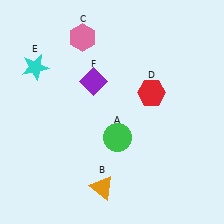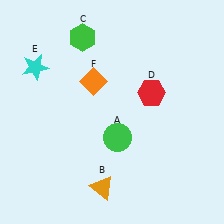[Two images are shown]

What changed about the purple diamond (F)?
In Image 1, F is purple. In Image 2, it changed to orange.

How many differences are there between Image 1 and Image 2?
There are 2 differences between the two images.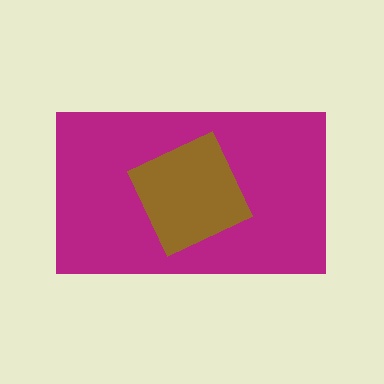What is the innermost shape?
The brown square.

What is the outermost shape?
The magenta rectangle.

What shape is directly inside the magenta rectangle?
The brown square.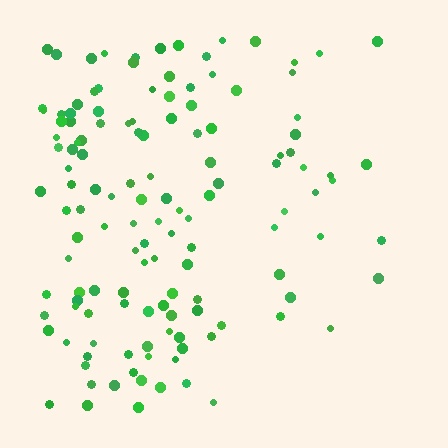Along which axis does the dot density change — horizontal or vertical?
Horizontal.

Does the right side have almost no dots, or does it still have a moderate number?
Still a moderate number, just noticeably fewer than the left.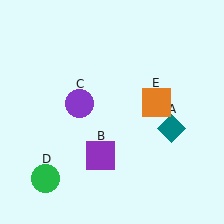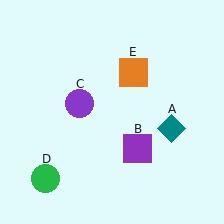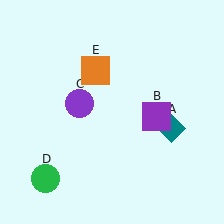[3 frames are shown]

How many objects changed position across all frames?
2 objects changed position: purple square (object B), orange square (object E).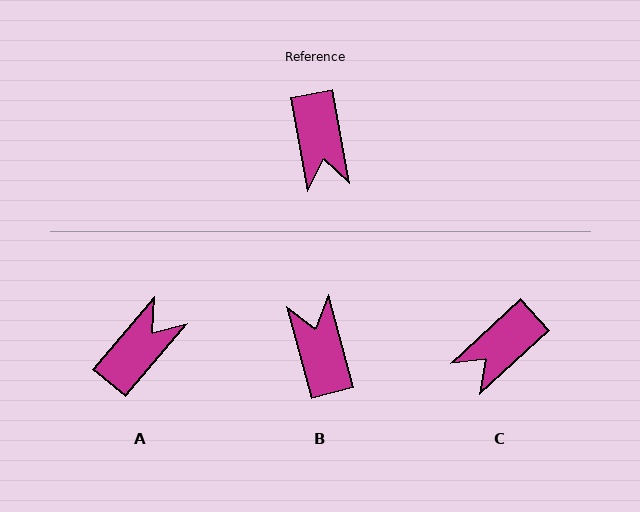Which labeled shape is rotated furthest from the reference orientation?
B, about 176 degrees away.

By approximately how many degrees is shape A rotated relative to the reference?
Approximately 129 degrees counter-clockwise.